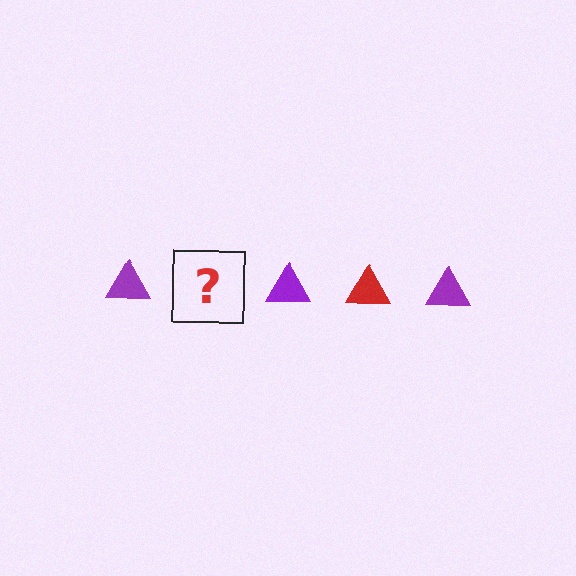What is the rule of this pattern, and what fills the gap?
The rule is that the pattern cycles through purple, red triangles. The gap should be filled with a red triangle.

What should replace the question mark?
The question mark should be replaced with a red triangle.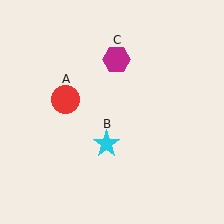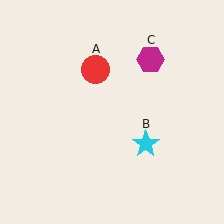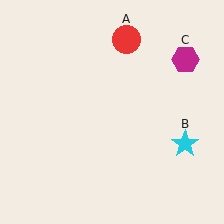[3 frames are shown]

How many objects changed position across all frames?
3 objects changed position: red circle (object A), cyan star (object B), magenta hexagon (object C).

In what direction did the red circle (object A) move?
The red circle (object A) moved up and to the right.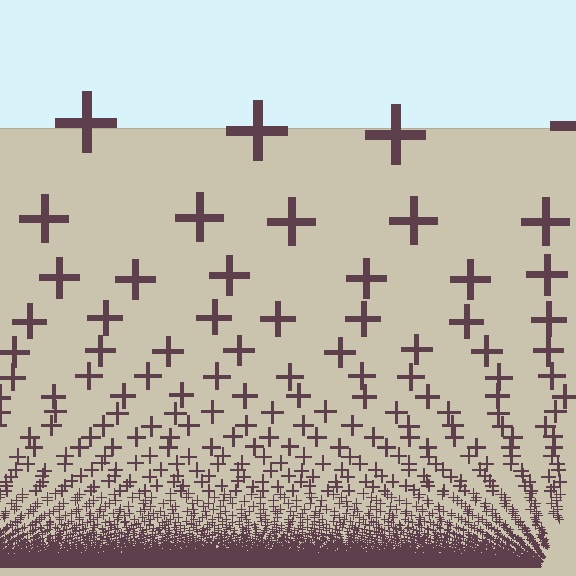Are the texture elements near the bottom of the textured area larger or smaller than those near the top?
Smaller. The gradient is inverted — elements near the bottom are smaller and denser.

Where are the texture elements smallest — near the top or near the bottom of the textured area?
Near the bottom.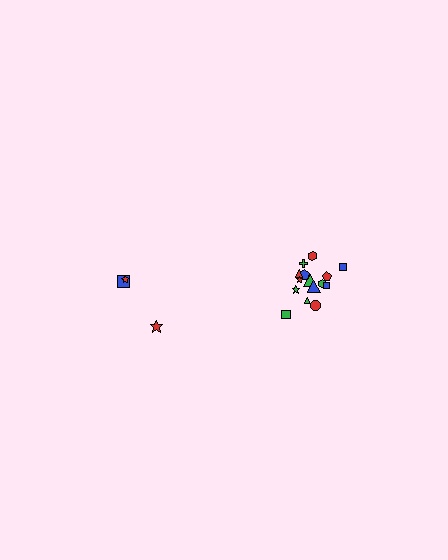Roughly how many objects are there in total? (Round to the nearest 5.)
Roughly 20 objects in total.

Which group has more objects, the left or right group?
The right group.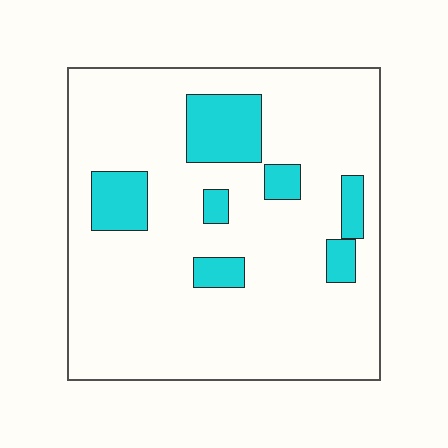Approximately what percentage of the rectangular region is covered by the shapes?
Approximately 15%.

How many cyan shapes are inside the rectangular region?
7.